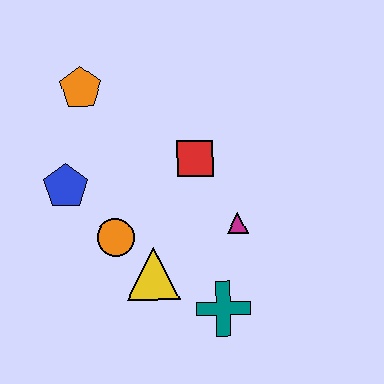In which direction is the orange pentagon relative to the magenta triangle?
The orange pentagon is to the left of the magenta triangle.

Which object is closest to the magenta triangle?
The red square is closest to the magenta triangle.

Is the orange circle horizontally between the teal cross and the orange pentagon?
Yes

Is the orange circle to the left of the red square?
Yes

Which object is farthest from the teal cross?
The orange pentagon is farthest from the teal cross.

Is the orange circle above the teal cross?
Yes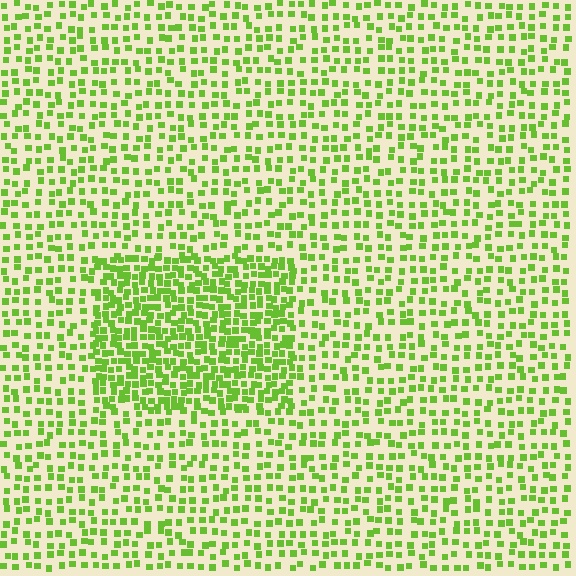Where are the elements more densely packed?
The elements are more densely packed inside the rectangle boundary.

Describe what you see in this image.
The image contains small lime elements arranged at two different densities. A rectangle-shaped region is visible where the elements are more densely packed than the surrounding area.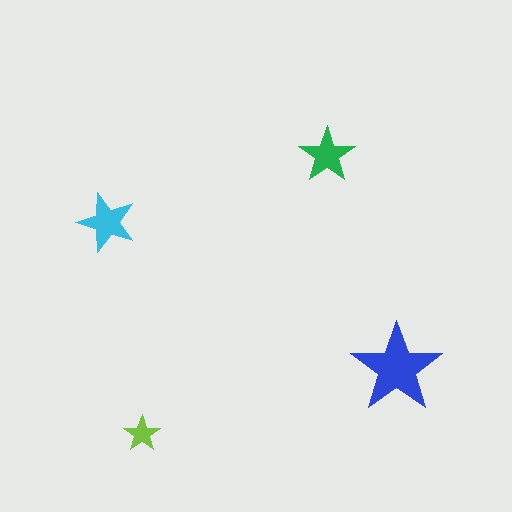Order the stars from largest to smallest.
the blue one, the cyan one, the green one, the lime one.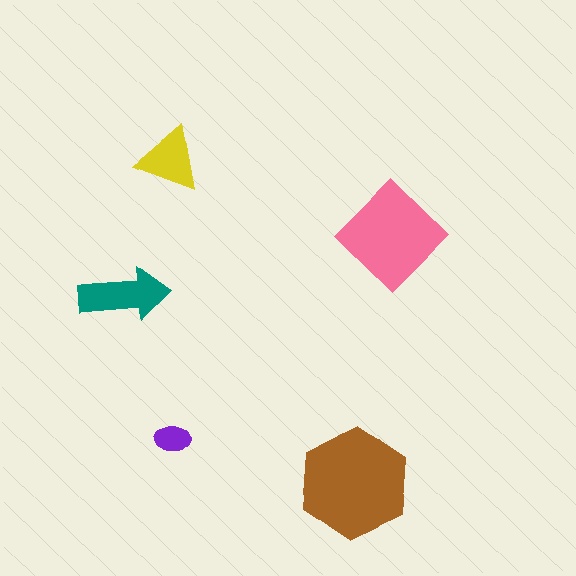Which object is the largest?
The brown hexagon.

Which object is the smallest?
The purple ellipse.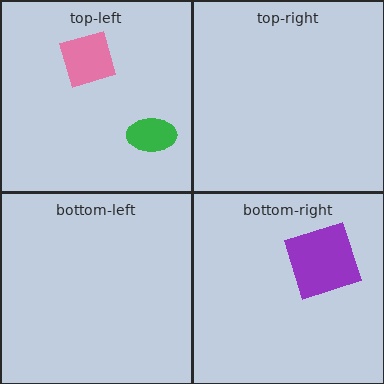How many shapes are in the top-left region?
2.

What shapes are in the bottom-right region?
The purple square.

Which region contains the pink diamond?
The top-left region.